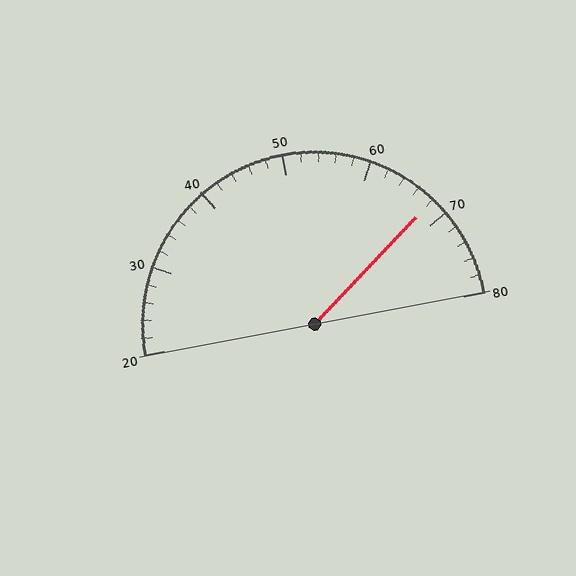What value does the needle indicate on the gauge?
The needle indicates approximately 68.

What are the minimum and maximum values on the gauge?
The gauge ranges from 20 to 80.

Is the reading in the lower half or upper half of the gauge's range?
The reading is in the upper half of the range (20 to 80).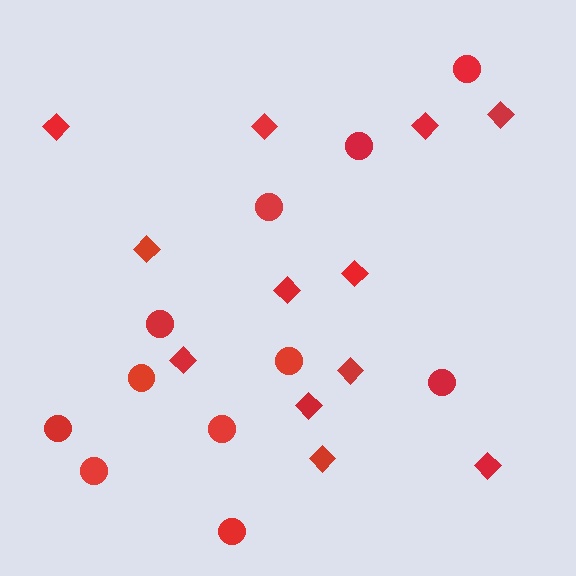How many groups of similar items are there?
There are 2 groups: one group of diamonds (12) and one group of circles (11).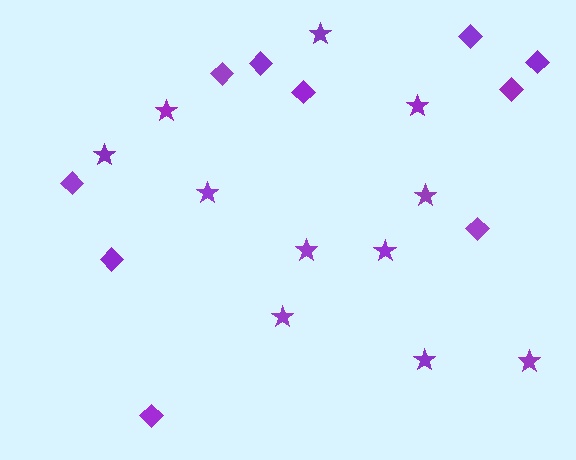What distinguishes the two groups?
There are 2 groups: one group of diamonds (10) and one group of stars (11).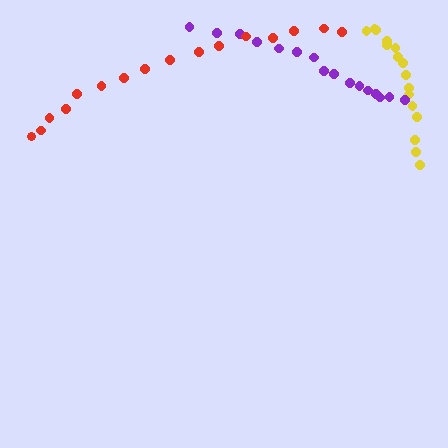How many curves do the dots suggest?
There are 3 distinct paths.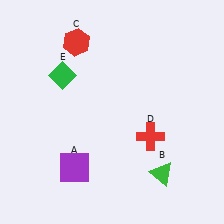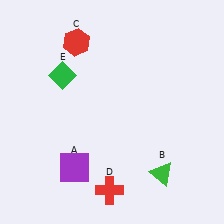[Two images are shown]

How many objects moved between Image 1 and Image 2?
1 object moved between the two images.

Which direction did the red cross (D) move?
The red cross (D) moved down.